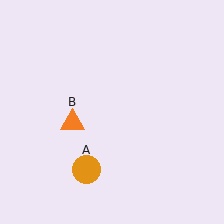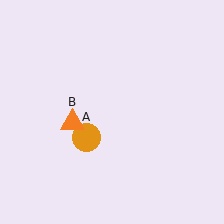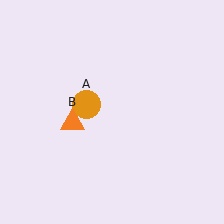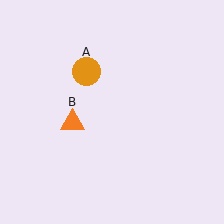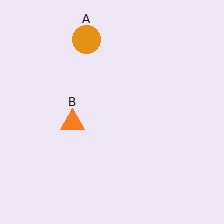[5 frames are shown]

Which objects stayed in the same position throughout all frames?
Orange triangle (object B) remained stationary.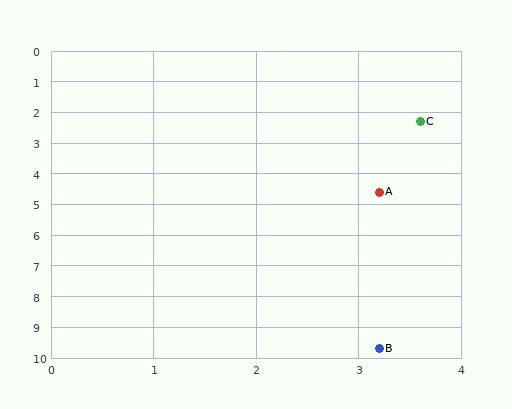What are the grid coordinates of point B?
Point B is at approximately (3.2, 9.7).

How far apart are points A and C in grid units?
Points A and C are about 2.3 grid units apart.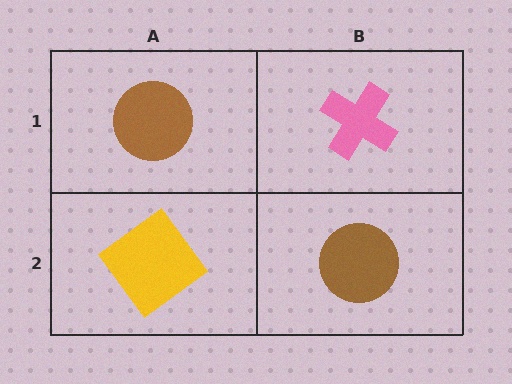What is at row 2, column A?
A yellow diamond.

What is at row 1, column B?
A pink cross.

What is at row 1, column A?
A brown circle.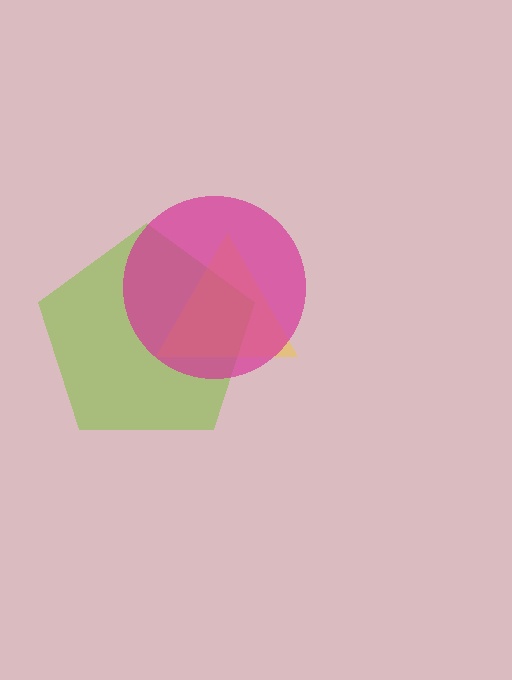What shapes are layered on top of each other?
The layered shapes are: a lime pentagon, a yellow triangle, a magenta circle.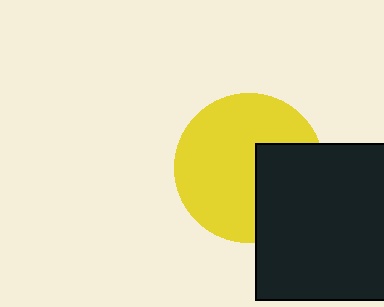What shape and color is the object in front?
The object in front is a black rectangle.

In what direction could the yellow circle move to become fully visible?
The yellow circle could move left. That would shift it out from behind the black rectangle entirely.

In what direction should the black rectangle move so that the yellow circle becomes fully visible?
The black rectangle should move right. That is the shortest direction to clear the overlap and leave the yellow circle fully visible.